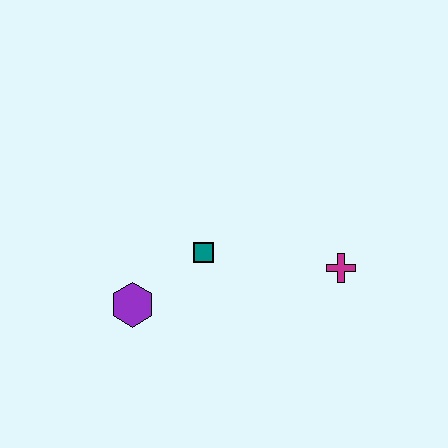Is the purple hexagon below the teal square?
Yes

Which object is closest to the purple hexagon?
The teal square is closest to the purple hexagon.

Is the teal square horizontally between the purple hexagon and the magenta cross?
Yes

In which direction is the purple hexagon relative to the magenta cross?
The purple hexagon is to the left of the magenta cross.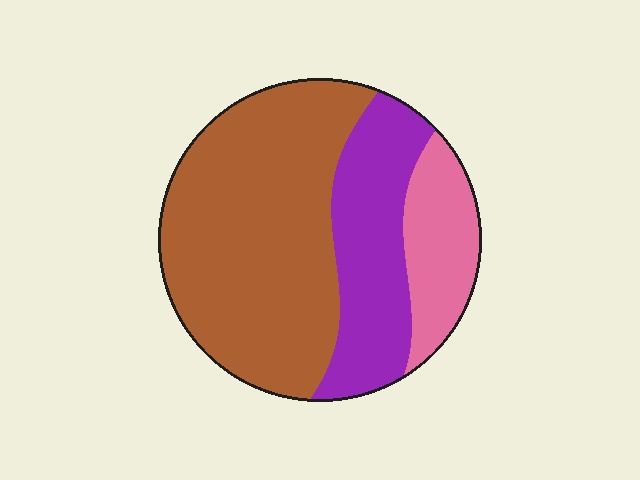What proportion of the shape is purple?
Purple takes up between a quarter and a half of the shape.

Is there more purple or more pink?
Purple.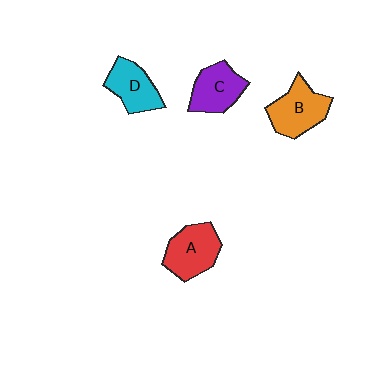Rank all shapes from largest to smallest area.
From largest to smallest: B (orange), A (red), C (purple), D (cyan).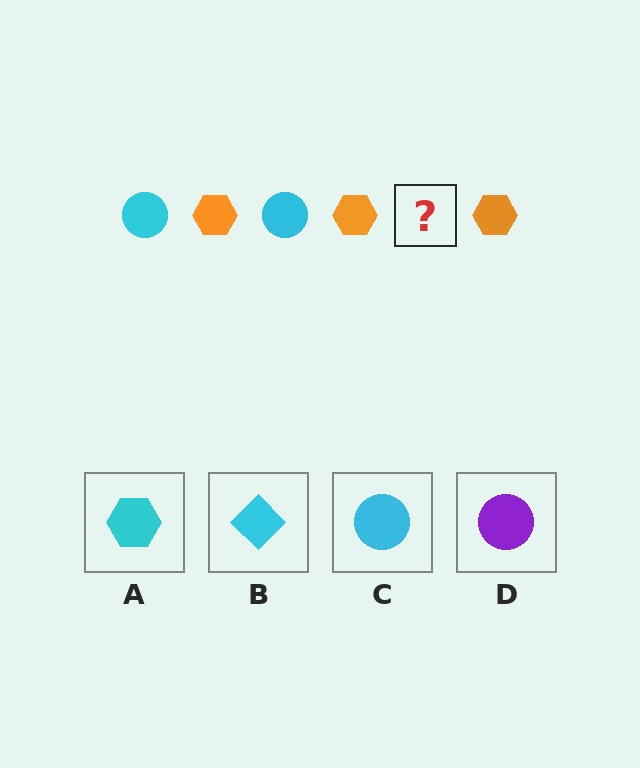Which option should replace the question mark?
Option C.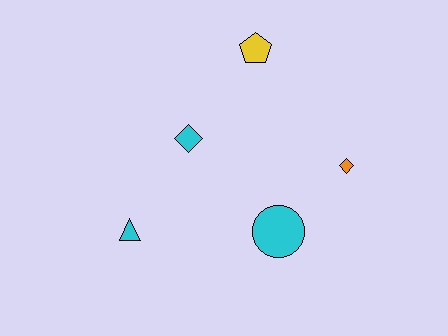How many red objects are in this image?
There are no red objects.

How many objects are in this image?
There are 5 objects.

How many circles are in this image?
There is 1 circle.